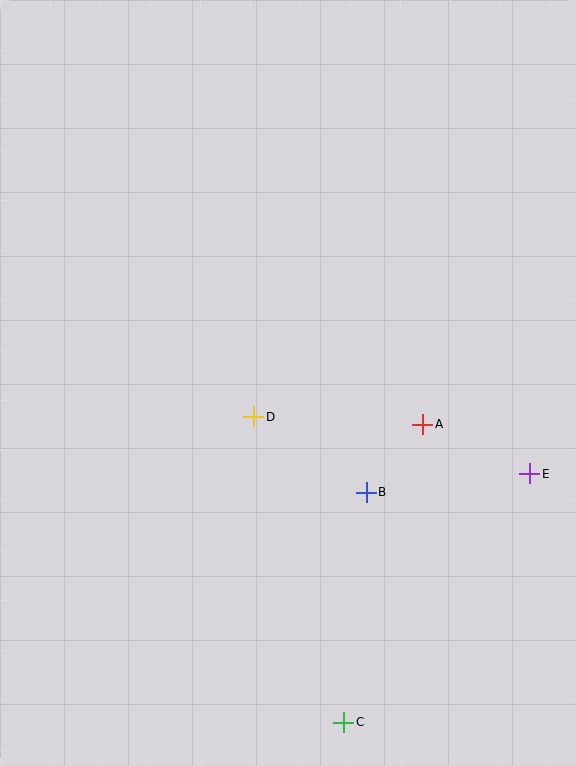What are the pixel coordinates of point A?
Point A is at (423, 424).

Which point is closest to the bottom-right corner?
Point C is closest to the bottom-right corner.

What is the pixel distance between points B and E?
The distance between B and E is 165 pixels.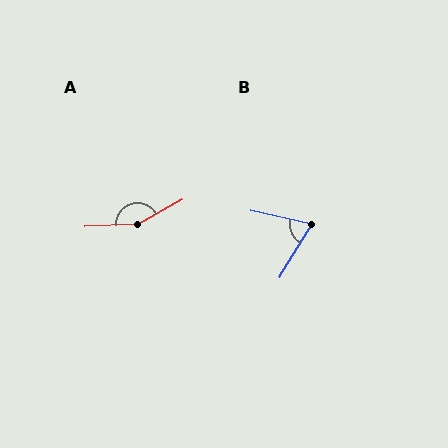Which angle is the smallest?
B, at approximately 71 degrees.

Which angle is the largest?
A, at approximately 154 degrees.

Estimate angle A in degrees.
Approximately 154 degrees.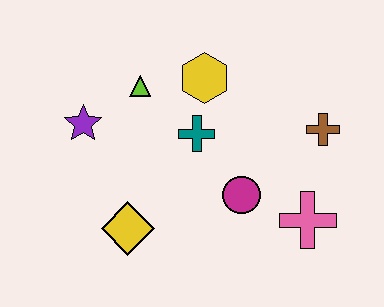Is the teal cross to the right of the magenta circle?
No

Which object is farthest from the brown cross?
The purple star is farthest from the brown cross.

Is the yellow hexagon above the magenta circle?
Yes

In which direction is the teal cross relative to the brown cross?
The teal cross is to the left of the brown cross.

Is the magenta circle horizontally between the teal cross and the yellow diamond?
No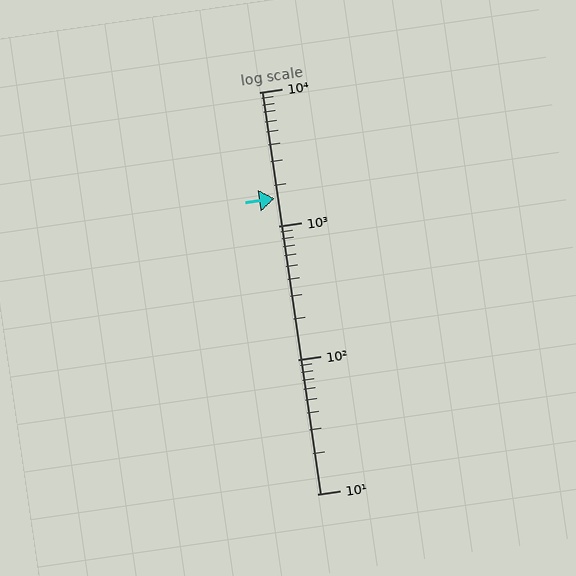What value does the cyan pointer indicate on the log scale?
The pointer indicates approximately 1600.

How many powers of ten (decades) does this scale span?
The scale spans 3 decades, from 10 to 10000.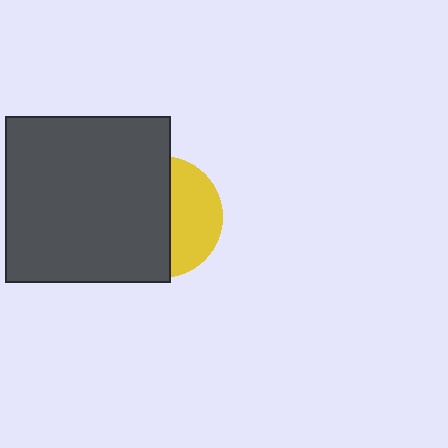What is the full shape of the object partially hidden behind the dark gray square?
The partially hidden object is a yellow circle.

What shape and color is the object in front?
The object in front is a dark gray square.